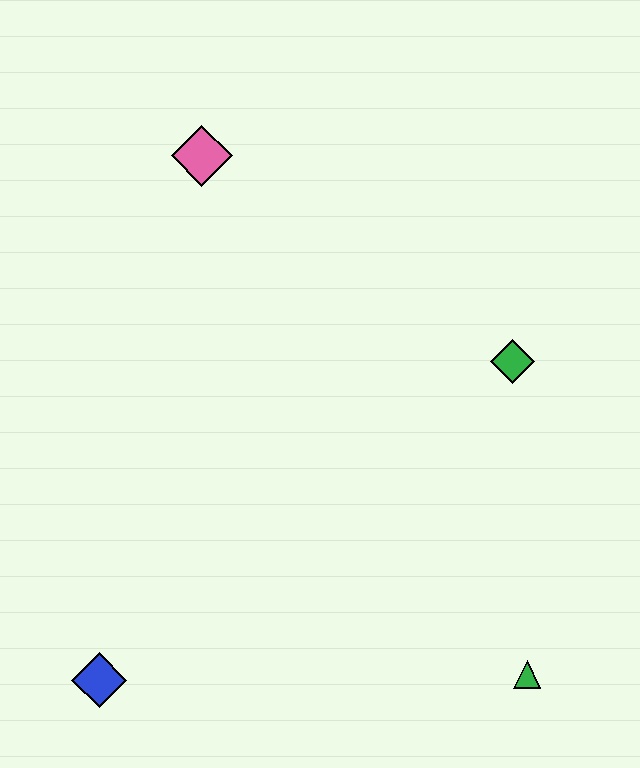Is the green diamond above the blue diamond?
Yes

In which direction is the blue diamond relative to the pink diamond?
The blue diamond is below the pink diamond.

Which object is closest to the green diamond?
The green triangle is closest to the green diamond.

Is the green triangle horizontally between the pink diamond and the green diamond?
No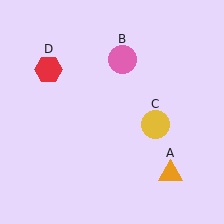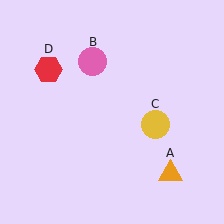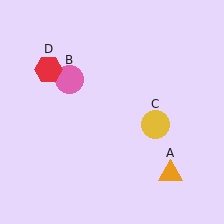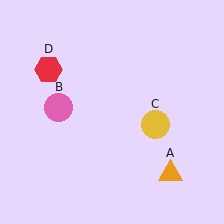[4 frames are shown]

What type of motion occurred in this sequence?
The pink circle (object B) rotated counterclockwise around the center of the scene.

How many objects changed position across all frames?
1 object changed position: pink circle (object B).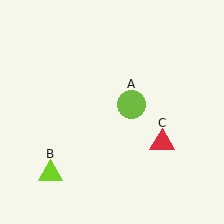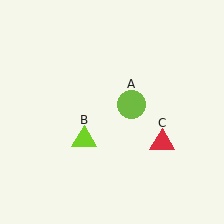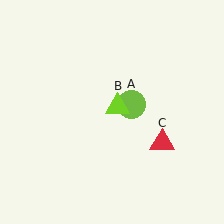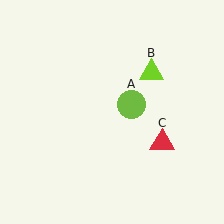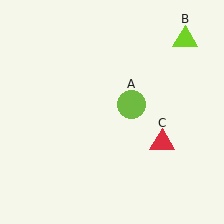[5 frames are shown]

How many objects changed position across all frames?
1 object changed position: lime triangle (object B).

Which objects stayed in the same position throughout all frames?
Lime circle (object A) and red triangle (object C) remained stationary.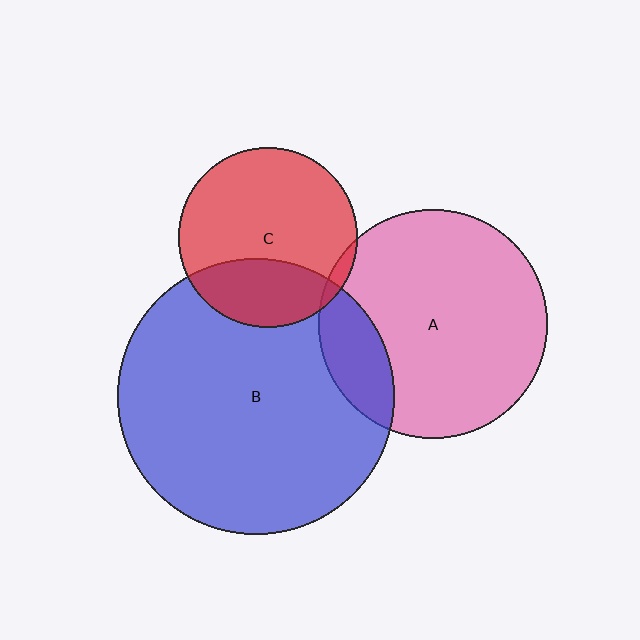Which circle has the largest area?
Circle B (blue).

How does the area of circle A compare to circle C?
Approximately 1.6 times.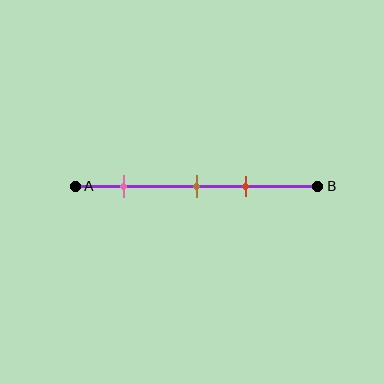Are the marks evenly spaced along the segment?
No, the marks are not evenly spaced.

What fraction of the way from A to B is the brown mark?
The brown mark is approximately 50% (0.5) of the way from A to B.